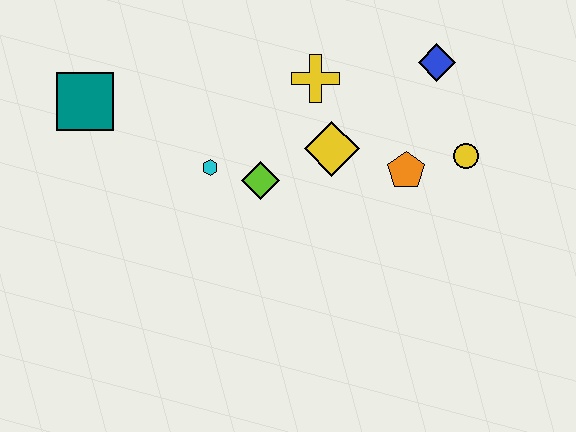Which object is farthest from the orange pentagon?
The teal square is farthest from the orange pentagon.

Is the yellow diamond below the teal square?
Yes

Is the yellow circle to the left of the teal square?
No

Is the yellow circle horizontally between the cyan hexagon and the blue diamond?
No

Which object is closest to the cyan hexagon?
The lime diamond is closest to the cyan hexagon.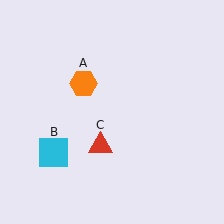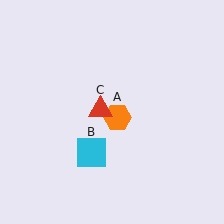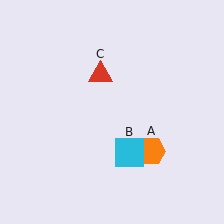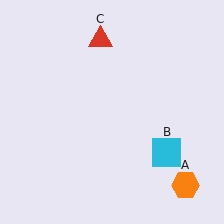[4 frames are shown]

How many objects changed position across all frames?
3 objects changed position: orange hexagon (object A), cyan square (object B), red triangle (object C).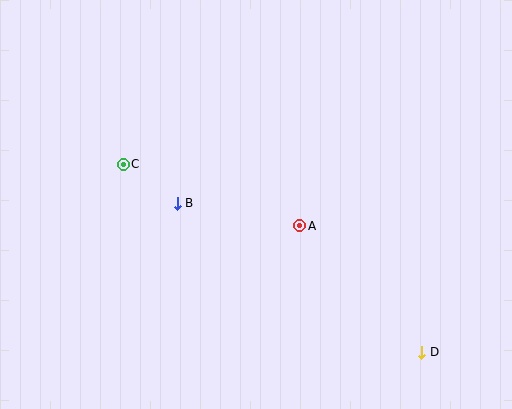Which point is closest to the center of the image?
Point A at (300, 226) is closest to the center.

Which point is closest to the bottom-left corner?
Point B is closest to the bottom-left corner.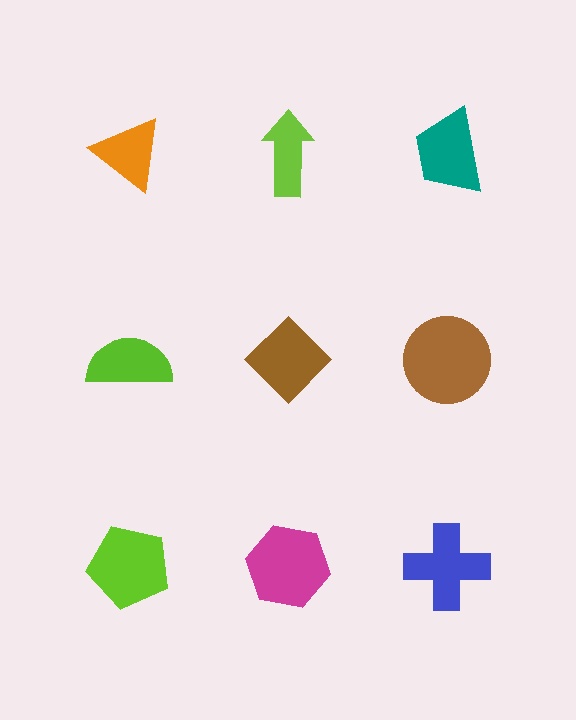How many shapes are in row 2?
3 shapes.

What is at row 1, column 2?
A lime arrow.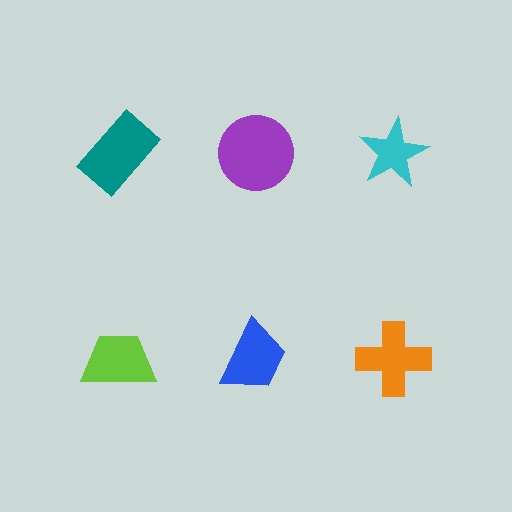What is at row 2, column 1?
A lime trapezoid.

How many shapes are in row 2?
3 shapes.